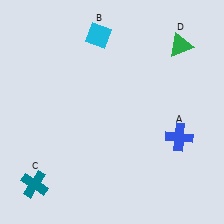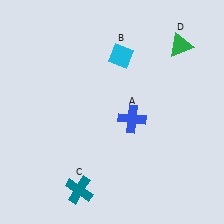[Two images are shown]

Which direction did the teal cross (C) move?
The teal cross (C) moved right.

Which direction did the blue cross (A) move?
The blue cross (A) moved left.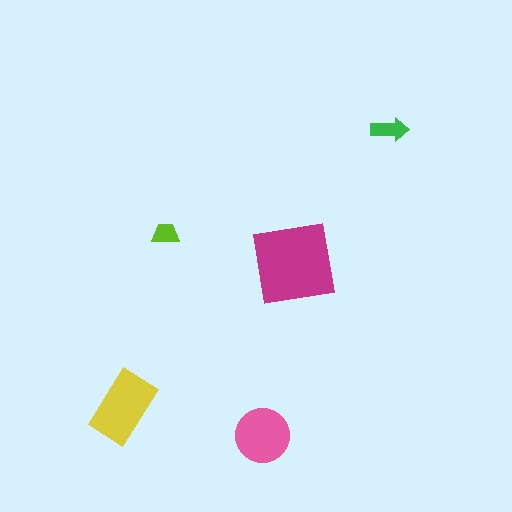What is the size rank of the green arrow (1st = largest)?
4th.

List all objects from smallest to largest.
The lime trapezoid, the green arrow, the pink circle, the yellow rectangle, the magenta square.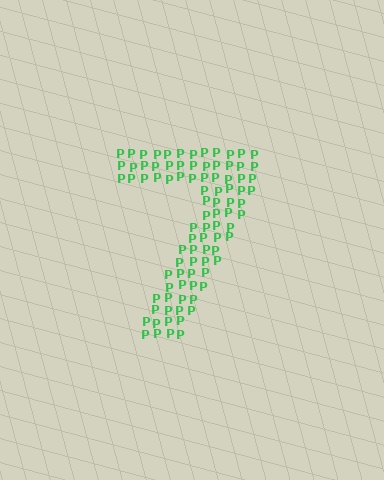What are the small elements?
The small elements are letter P's.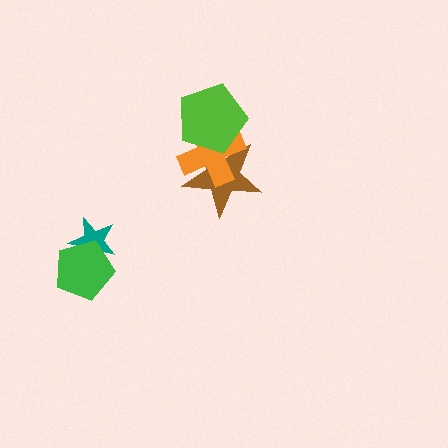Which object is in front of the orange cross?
The lime pentagon is in front of the orange cross.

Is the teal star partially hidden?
Yes, it is partially covered by another shape.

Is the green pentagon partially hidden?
No, no other shape covers it.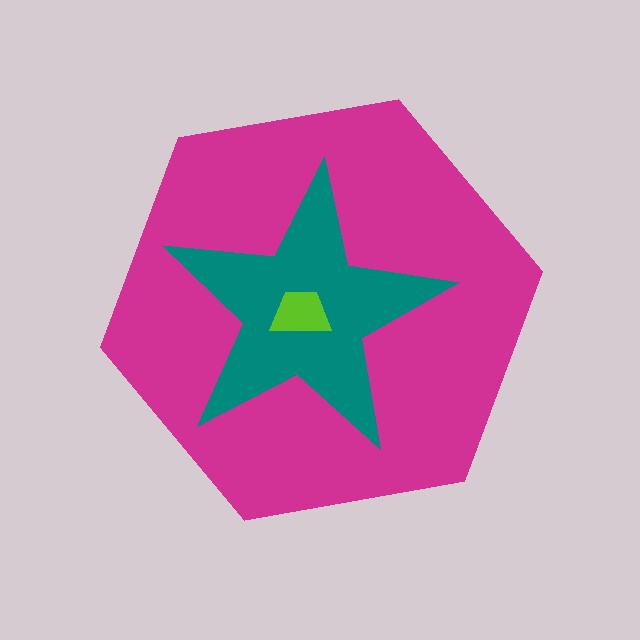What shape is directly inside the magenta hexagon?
The teal star.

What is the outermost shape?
The magenta hexagon.